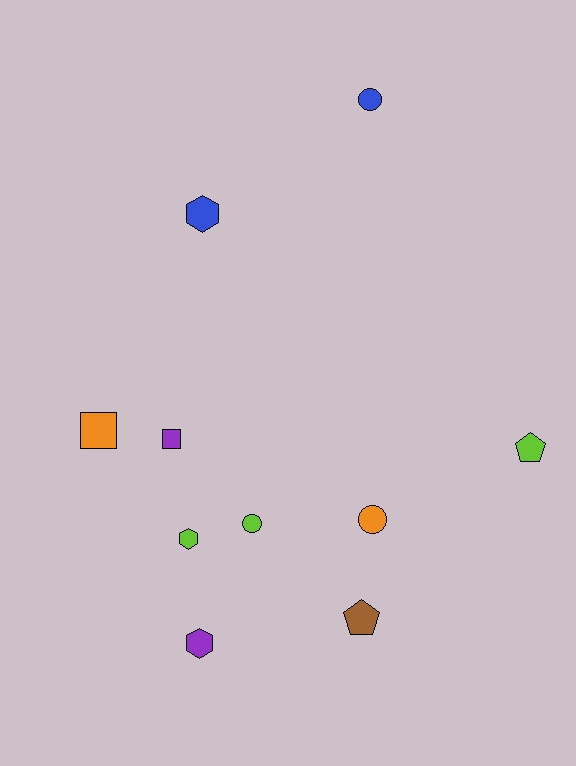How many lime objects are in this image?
There are 3 lime objects.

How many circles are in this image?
There are 3 circles.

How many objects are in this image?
There are 10 objects.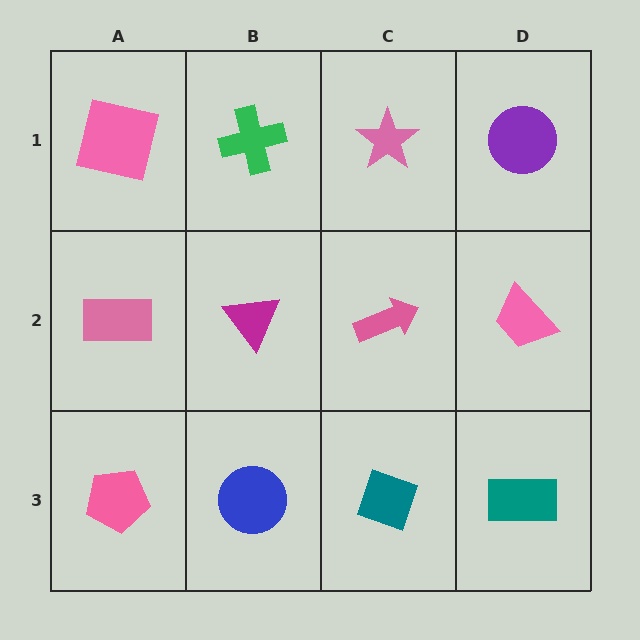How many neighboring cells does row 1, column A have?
2.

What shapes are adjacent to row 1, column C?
A pink arrow (row 2, column C), a green cross (row 1, column B), a purple circle (row 1, column D).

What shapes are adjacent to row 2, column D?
A purple circle (row 1, column D), a teal rectangle (row 3, column D), a pink arrow (row 2, column C).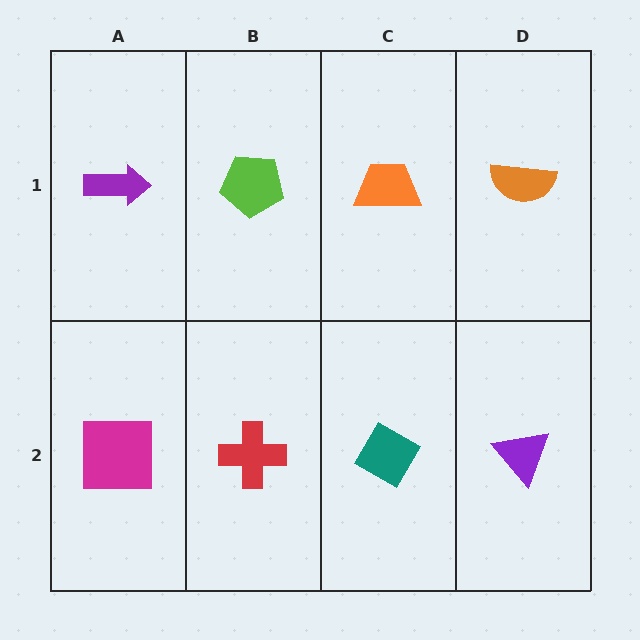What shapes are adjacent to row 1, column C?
A teal diamond (row 2, column C), a lime pentagon (row 1, column B), an orange semicircle (row 1, column D).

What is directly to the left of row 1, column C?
A lime pentagon.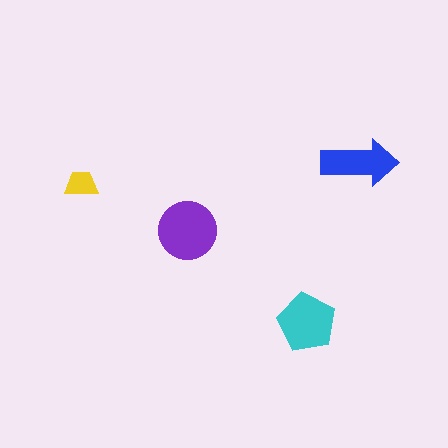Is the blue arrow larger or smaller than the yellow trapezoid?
Larger.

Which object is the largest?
The purple circle.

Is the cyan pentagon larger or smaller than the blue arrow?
Larger.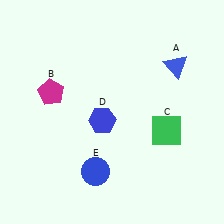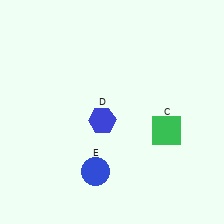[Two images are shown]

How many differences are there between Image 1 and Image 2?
There are 2 differences between the two images.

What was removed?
The blue triangle (A), the magenta pentagon (B) were removed in Image 2.